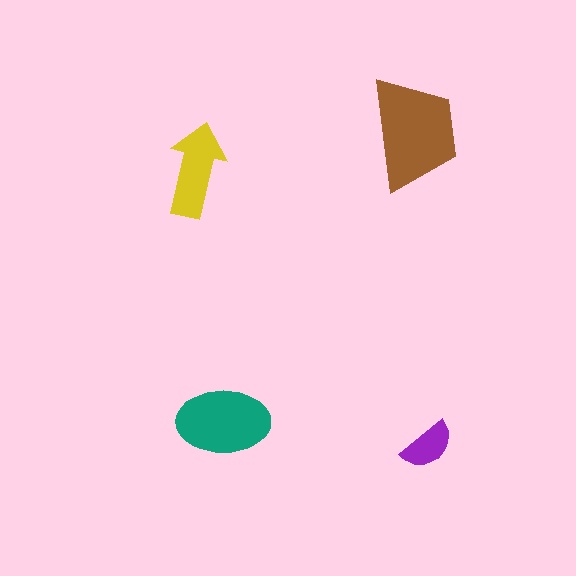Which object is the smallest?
The purple semicircle.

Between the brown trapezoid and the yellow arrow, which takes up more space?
The brown trapezoid.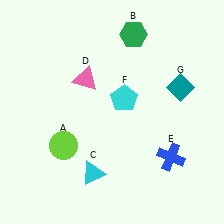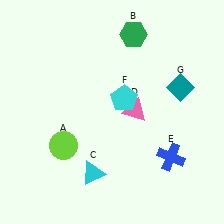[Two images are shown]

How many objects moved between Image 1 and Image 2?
1 object moved between the two images.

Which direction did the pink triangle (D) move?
The pink triangle (D) moved right.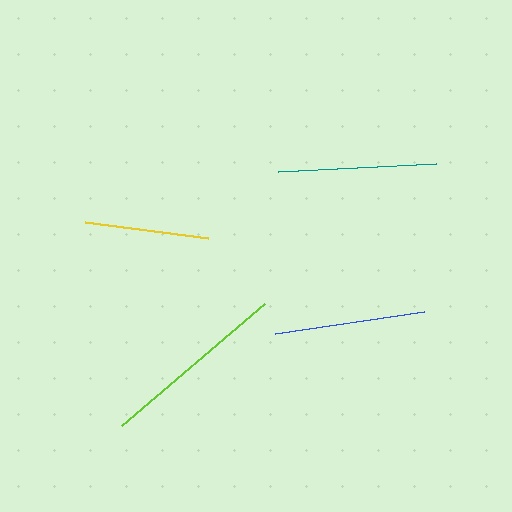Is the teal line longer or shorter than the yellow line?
The teal line is longer than the yellow line.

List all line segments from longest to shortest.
From longest to shortest: lime, teal, blue, yellow.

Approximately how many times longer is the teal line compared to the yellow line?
The teal line is approximately 1.3 times the length of the yellow line.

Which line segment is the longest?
The lime line is the longest at approximately 188 pixels.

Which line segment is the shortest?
The yellow line is the shortest at approximately 124 pixels.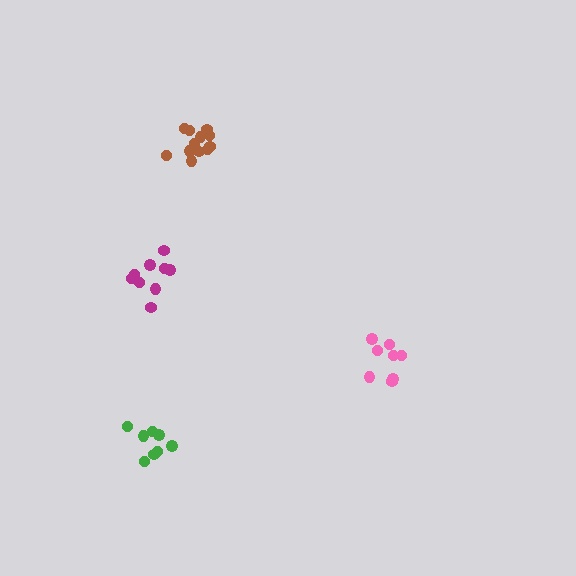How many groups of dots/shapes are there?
There are 4 groups.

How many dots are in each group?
Group 1: 12 dots, Group 2: 9 dots, Group 3: 8 dots, Group 4: 8 dots (37 total).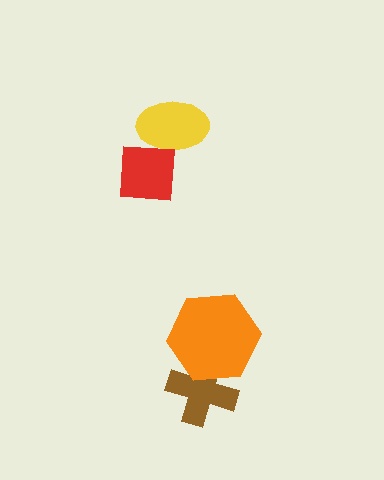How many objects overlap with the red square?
1 object overlaps with the red square.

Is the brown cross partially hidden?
Yes, it is partially covered by another shape.